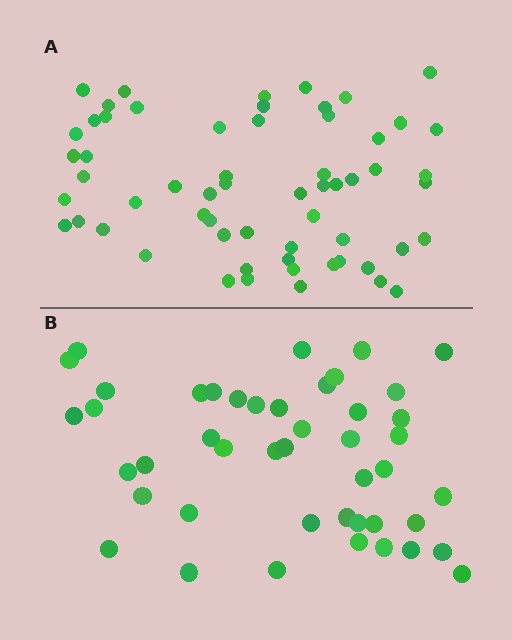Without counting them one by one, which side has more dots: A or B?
Region A (the top region) has more dots.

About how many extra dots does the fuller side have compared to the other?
Region A has approximately 15 more dots than region B.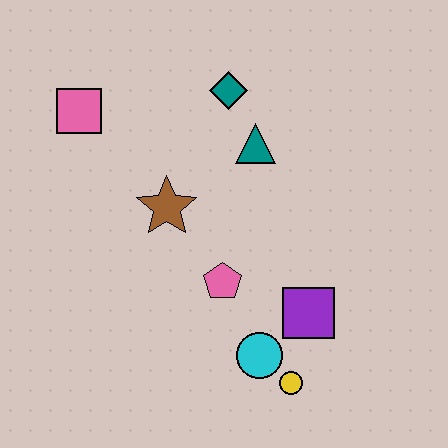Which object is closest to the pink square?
The brown star is closest to the pink square.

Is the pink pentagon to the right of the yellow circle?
No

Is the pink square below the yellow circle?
No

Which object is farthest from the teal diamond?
The yellow circle is farthest from the teal diamond.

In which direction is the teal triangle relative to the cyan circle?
The teal triangle is above the cyan circle.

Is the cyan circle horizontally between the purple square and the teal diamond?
Yes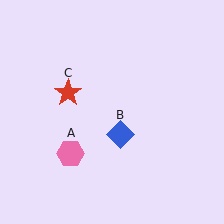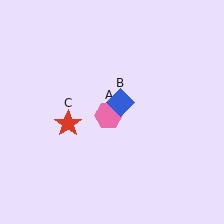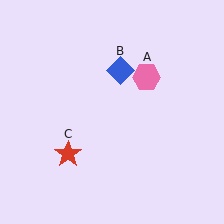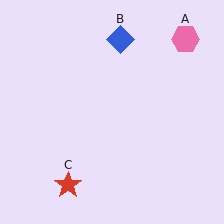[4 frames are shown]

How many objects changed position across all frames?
3 objects changed position: pink hexagon (object A), blue diamond (object B), red star (object C).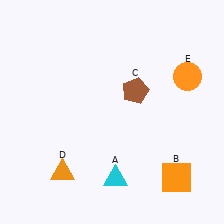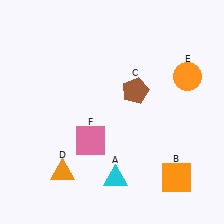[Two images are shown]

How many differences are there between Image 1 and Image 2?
There is 1 difference between the two images.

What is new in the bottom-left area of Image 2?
A pink square (F) was added in the bottom-left area of Image 2.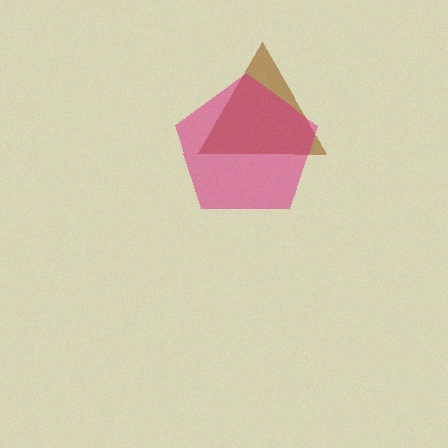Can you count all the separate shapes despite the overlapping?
Yes, there are 2 separate shapes.